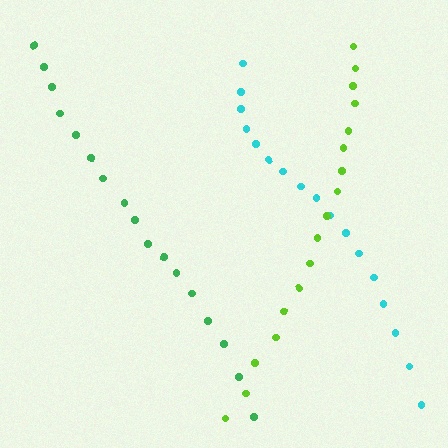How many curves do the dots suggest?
There are 3 distinct paths.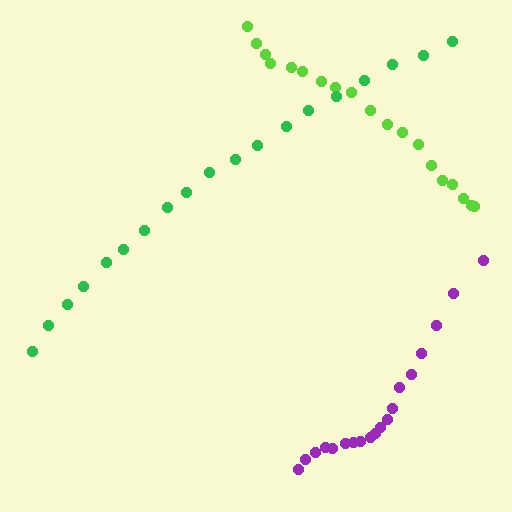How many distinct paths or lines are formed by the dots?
There are 3 distinct paths.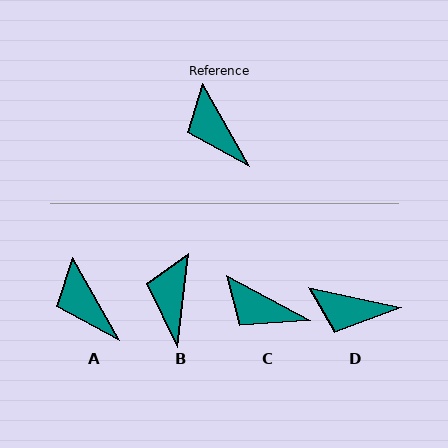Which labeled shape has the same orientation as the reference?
A.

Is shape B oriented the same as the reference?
No, it is off by about 36 degrees.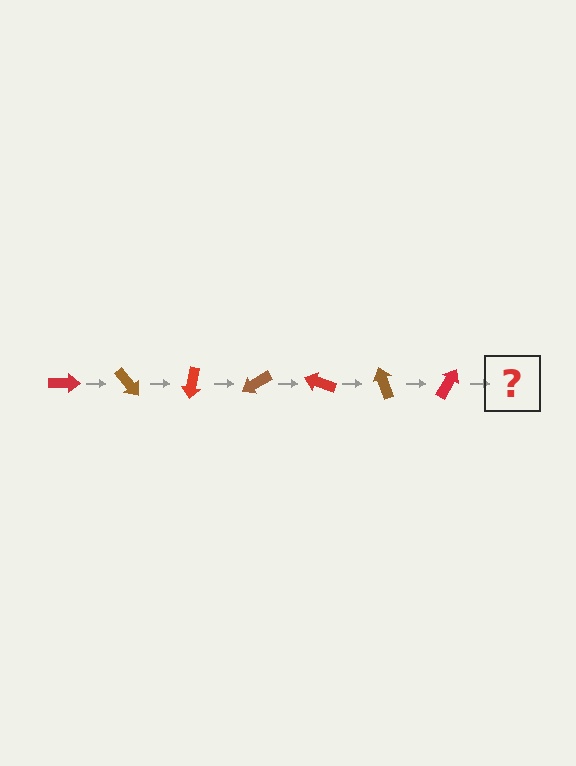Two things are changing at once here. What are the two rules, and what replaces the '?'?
The two rules are that it rotates 50 degrees each step and the color cycles through red and brown. The '?' should be a brown arrow, rotated 350 degrees from the start.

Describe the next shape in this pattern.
It should be a brown arrow, rotated 350 degrees from the start.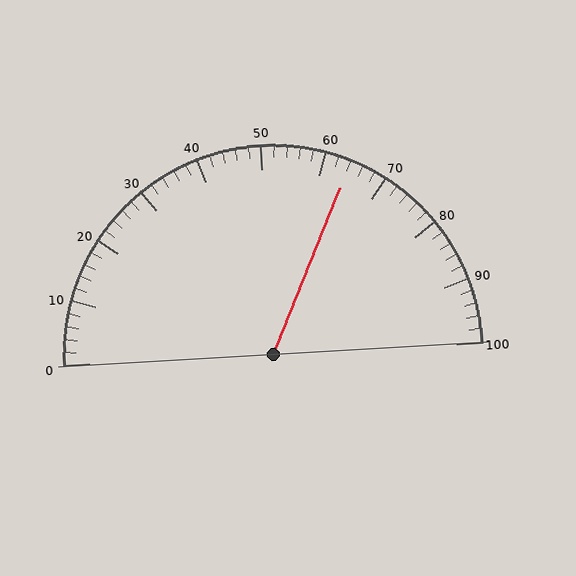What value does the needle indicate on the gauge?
The needle indicates approximately 64.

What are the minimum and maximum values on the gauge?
The gauge ranges from 0 to 100.